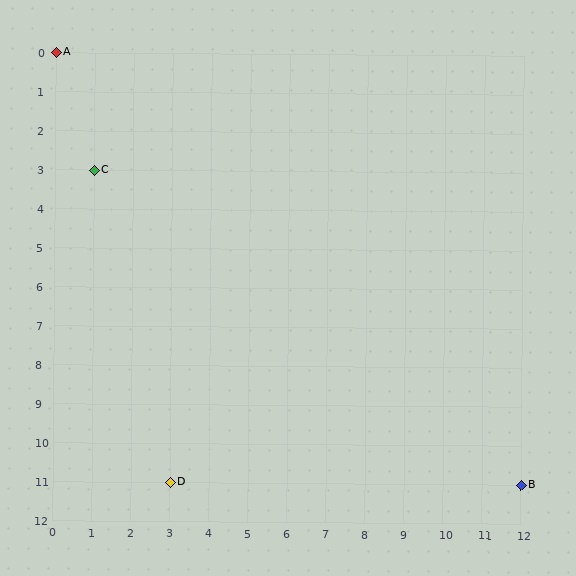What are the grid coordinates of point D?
Point D is at grid coordinates (3, 11).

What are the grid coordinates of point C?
Point C is at grid coordinates (1, 3).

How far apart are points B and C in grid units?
Points B and C are 11 columns and 8 rows apart (about 13.6 grid units diagonally).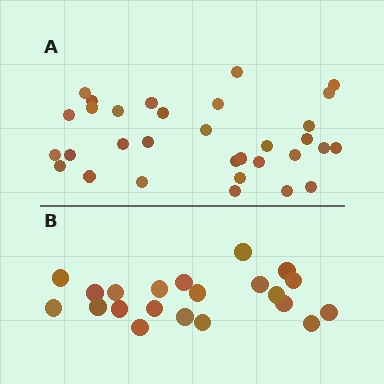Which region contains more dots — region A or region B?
Region A (the top region) has more dots.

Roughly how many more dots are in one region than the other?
Region A has roughly 12 or so more dots than region B.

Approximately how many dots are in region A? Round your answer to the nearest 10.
About 30 dots. (The exact count is 32, which rounds to 30.)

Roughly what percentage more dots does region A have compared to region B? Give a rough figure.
About 50% more.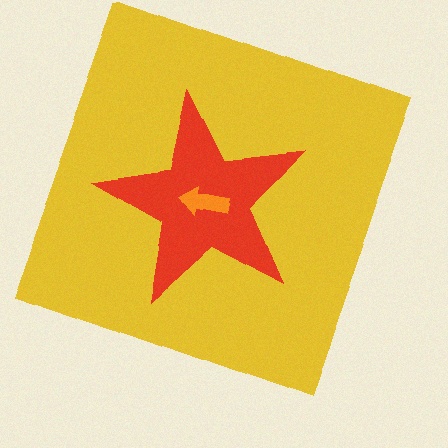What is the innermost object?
The orange arrow.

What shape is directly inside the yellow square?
The red star.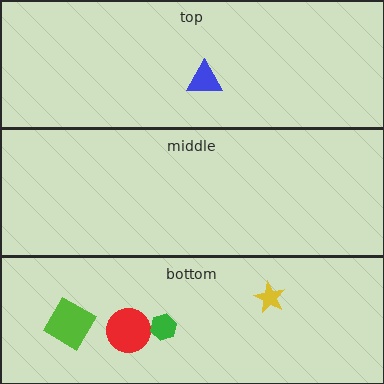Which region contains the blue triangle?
The top region.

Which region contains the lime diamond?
The bottom region.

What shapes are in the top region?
The blue triangle.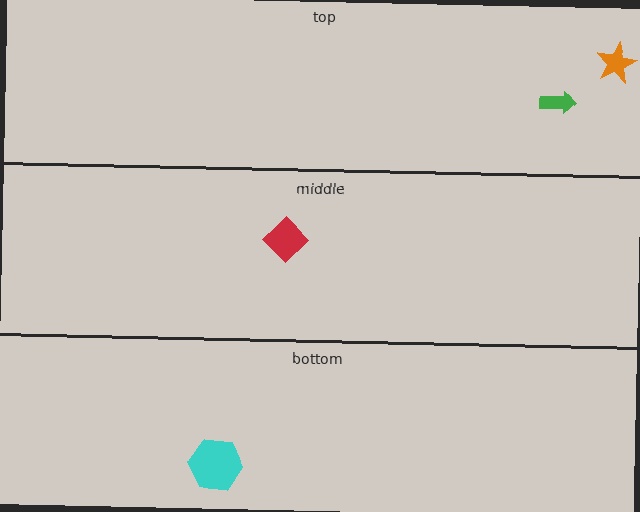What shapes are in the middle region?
The red diamond.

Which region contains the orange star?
The top region.